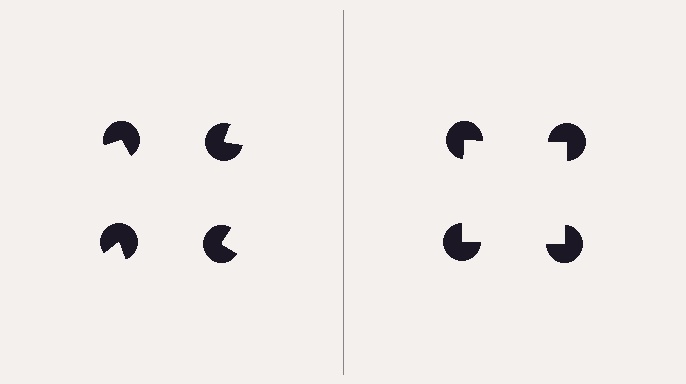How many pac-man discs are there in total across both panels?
8 — 4 on each side.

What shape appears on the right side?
An illusory square.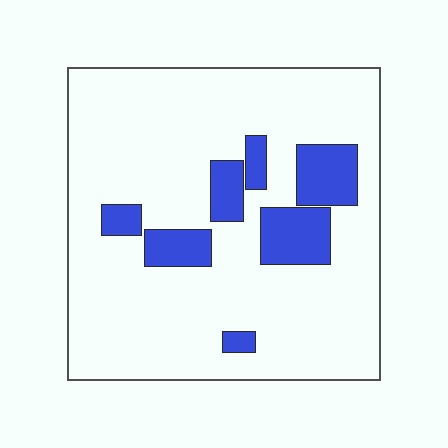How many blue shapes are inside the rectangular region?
7.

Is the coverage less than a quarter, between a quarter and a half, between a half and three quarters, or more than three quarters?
Less than a quarter.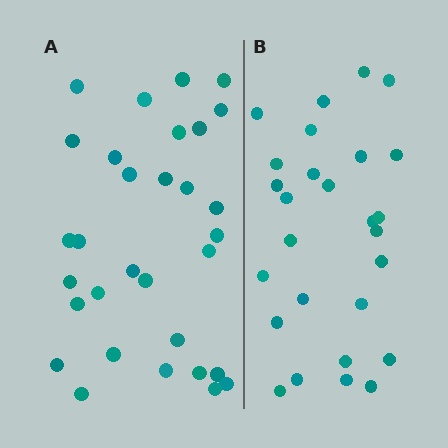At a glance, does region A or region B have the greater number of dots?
Region A (the left region) has more dots.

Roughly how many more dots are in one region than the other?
Region A has about 4 more dots than region B.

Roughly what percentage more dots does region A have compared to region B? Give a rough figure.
About 15% more.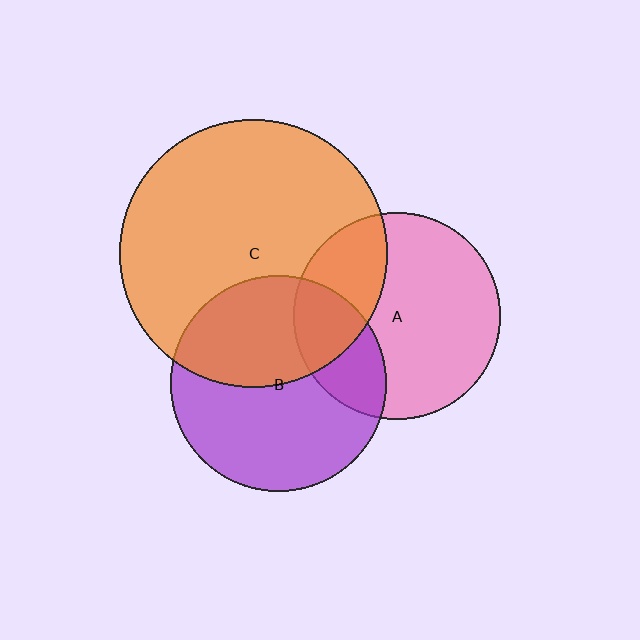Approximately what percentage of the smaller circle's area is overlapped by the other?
Approximately 30%.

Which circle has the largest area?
Circle C (orange).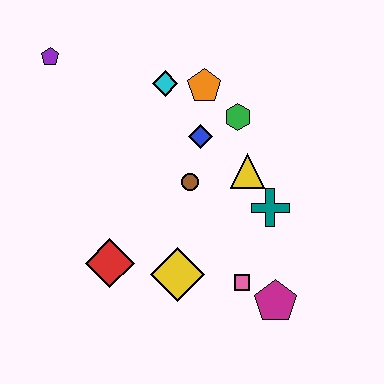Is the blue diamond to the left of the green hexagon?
Yes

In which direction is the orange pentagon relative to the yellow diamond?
The orange pentagon is above the yellow diamond.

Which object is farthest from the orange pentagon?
The magenta pentagon is farthest from the orange pentagon.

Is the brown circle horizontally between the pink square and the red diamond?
Yes